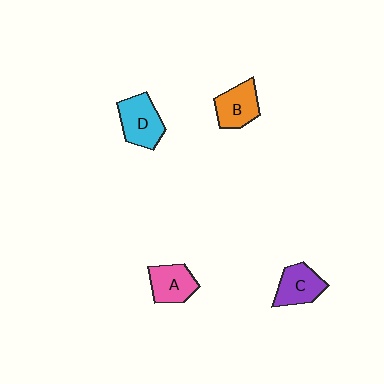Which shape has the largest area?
Shape D (cyan).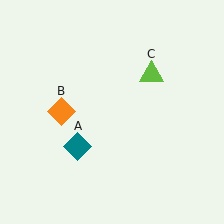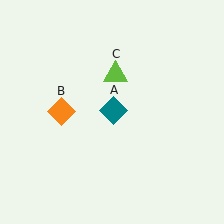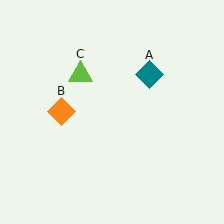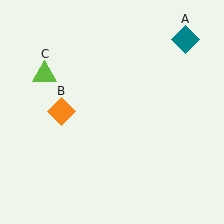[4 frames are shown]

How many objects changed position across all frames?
2 objects changed position: teal diamond (object A), lime triangle (object C).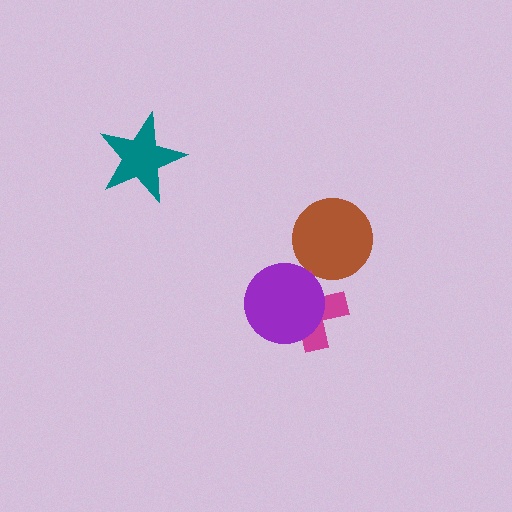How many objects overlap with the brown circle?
0 objects overlap with the brown circle.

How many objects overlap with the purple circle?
1 object overlaps with the purple circle.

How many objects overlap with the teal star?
0 objects overlap with the teal star.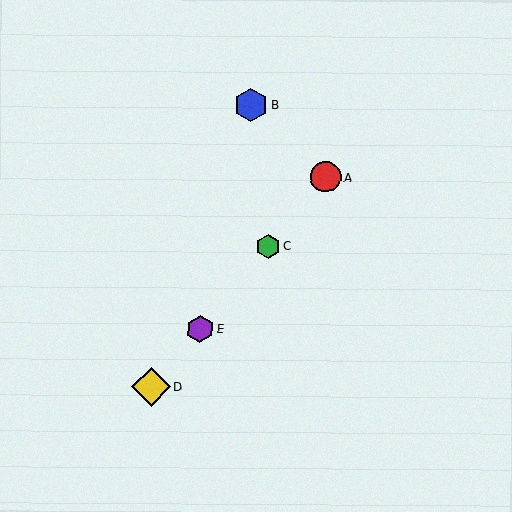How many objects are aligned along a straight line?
4 objects (A, C, D, E) are aligned along a straight line.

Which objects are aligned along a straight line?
Objects A, C, D, E are aligned along a straight line.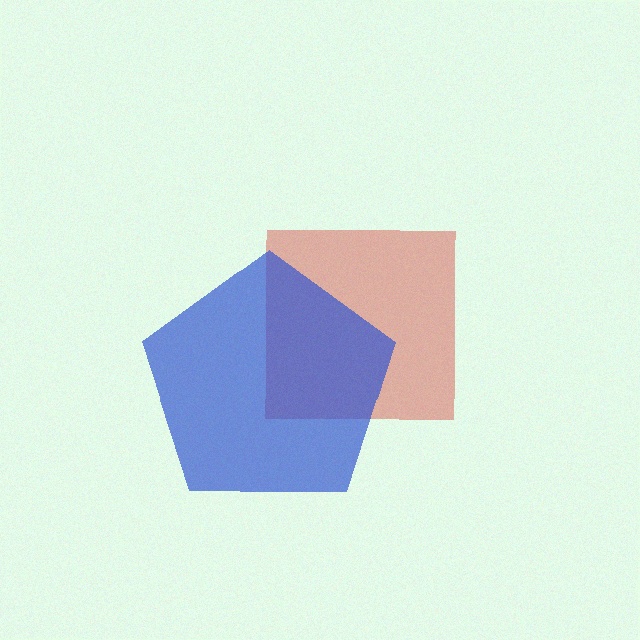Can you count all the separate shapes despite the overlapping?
Yes, there are 2 separate shapes.